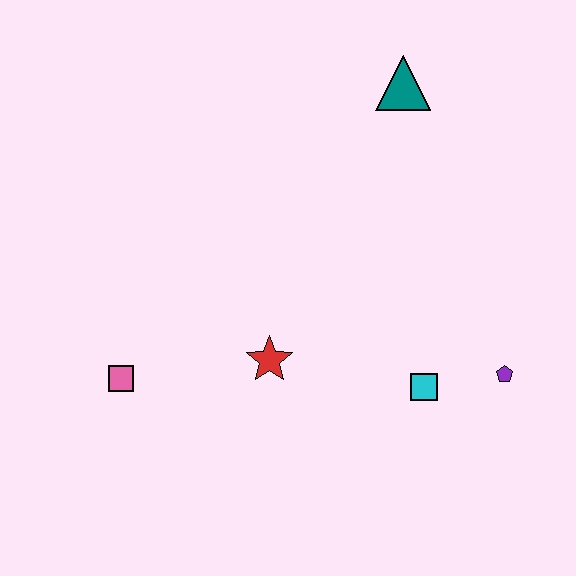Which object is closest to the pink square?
The red star is closest to the pink square.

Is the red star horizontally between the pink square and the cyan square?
Yes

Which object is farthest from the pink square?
The teal triangle is farthest from the pink square.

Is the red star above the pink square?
Yes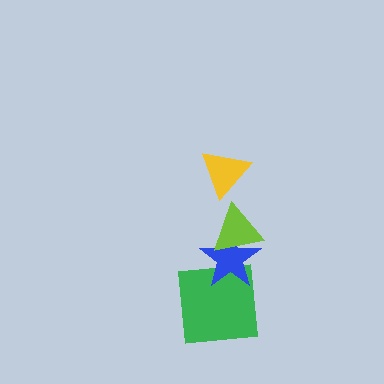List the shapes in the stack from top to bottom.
From top to bottom: the yellow triangle, the lime triangle, the blue star, the green square.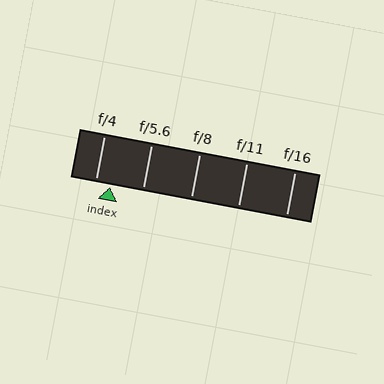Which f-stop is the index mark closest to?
The index mark is closest to f/4.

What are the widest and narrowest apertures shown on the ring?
The widest aperture shown is f/4 and the narrowest is f/16.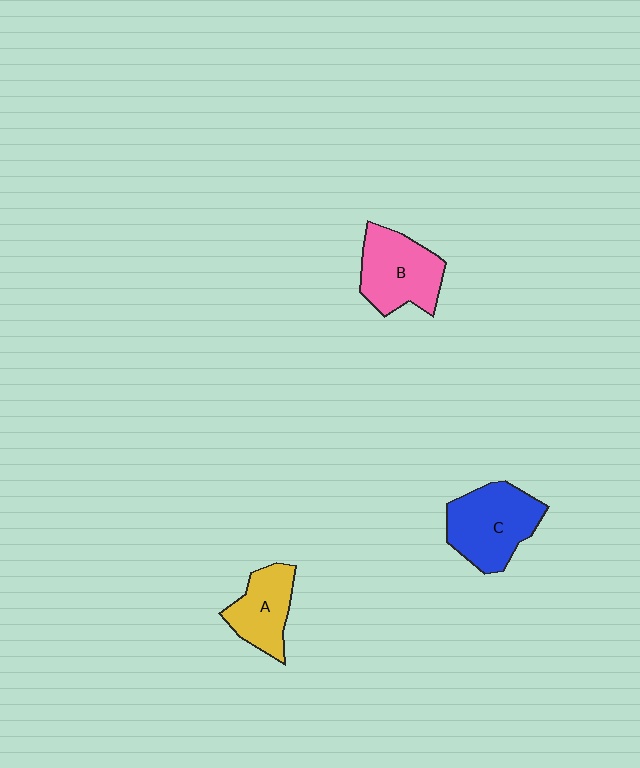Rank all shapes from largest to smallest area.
From largest to smallest: C (blue), B (pink), A (yellow).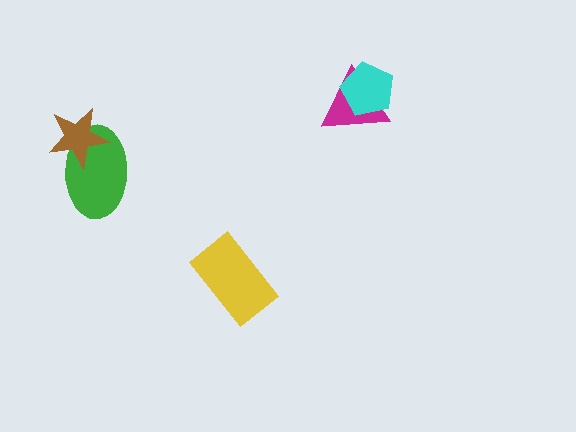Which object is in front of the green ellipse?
The brown star is in front of the green ellipse.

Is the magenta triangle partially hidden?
Yes, it is partially covered by another shape.